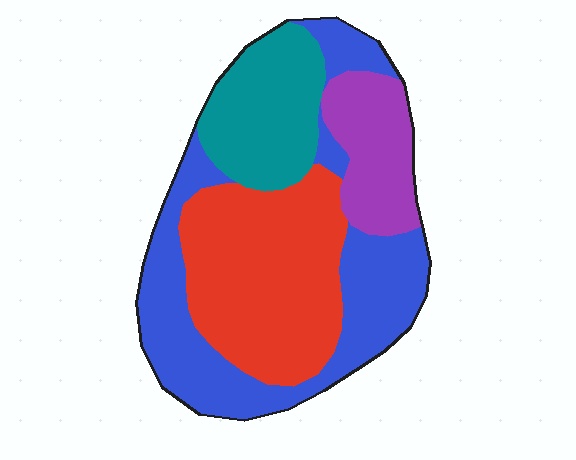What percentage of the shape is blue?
Blue takes up about one third (1/3) of the shape.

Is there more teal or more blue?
Blue.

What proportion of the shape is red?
Red covers roughly 35% of the shape.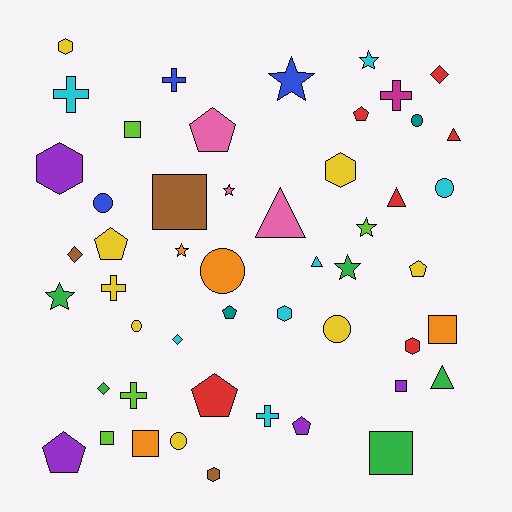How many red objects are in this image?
There are 6 red objects.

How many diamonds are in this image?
There are 4 diamonds.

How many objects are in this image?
There are 50 objects.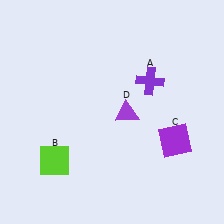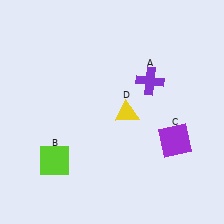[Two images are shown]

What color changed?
The triangle (D) changed from purple in Image 1 to yellow in Image 2.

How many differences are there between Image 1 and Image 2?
There is 1 difference between the two images.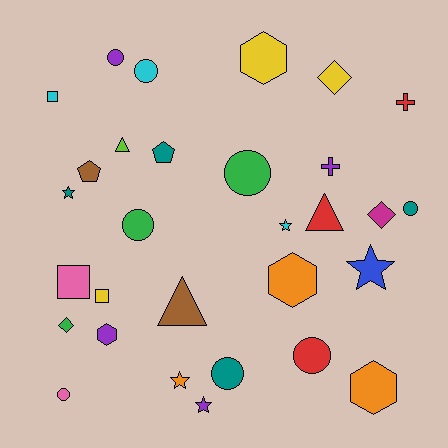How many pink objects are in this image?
There are 2 pink objects.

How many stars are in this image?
There are 5 stars.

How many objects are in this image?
There are 30 objects.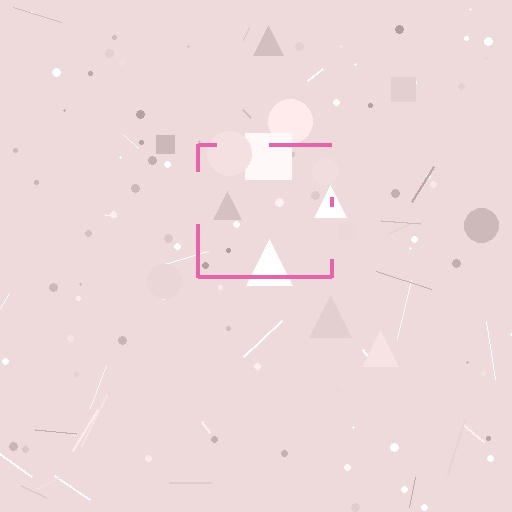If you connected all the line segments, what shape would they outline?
They would outline a square.